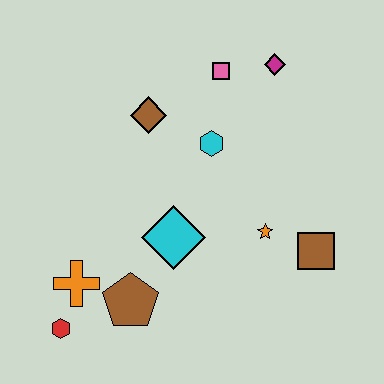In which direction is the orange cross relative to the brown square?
The orange cross is to the left of the brown square.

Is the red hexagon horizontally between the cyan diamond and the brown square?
No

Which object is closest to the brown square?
The orange star is closest to the brown square.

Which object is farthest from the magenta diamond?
The red hexagon is farthest from the magenta diamond.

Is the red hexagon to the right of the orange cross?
No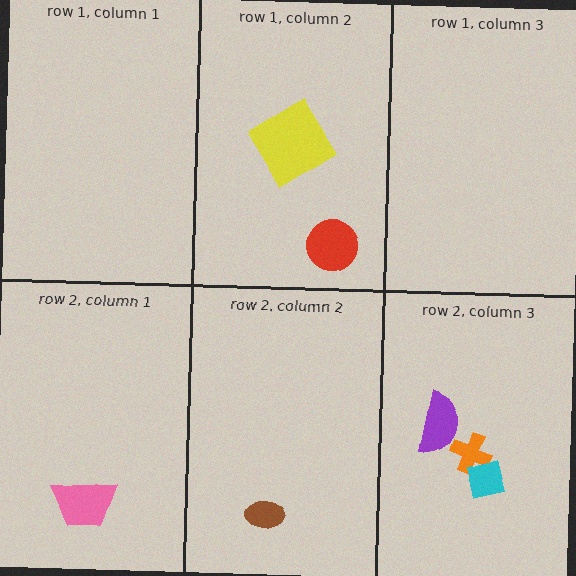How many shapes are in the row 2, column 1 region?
1.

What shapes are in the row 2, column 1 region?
The pink trapezoid.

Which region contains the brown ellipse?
The row 2, column 2 region.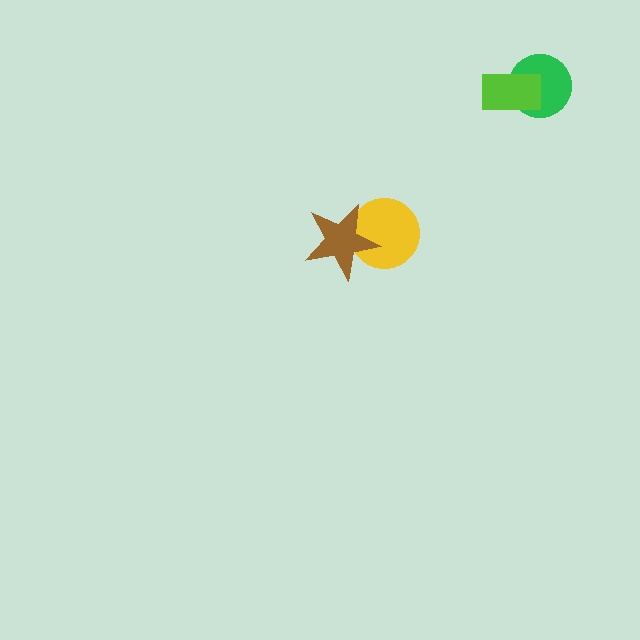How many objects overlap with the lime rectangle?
1 object overlaps with the lime rectangle.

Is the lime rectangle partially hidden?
No, no other shape covers it.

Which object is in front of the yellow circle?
The brown star is in front of the yellow circle.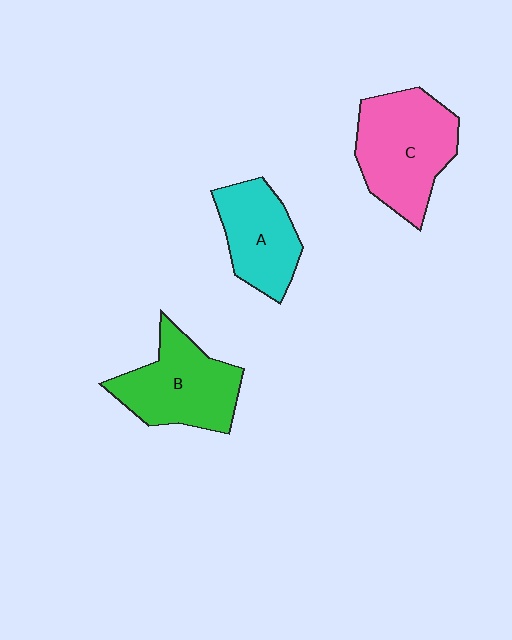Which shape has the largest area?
Shape C (pink).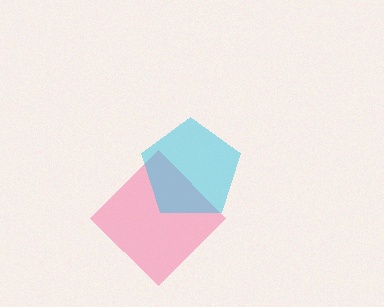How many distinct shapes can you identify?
There are 2 distinct shapes: a pink diamond, a cyan pentagon.